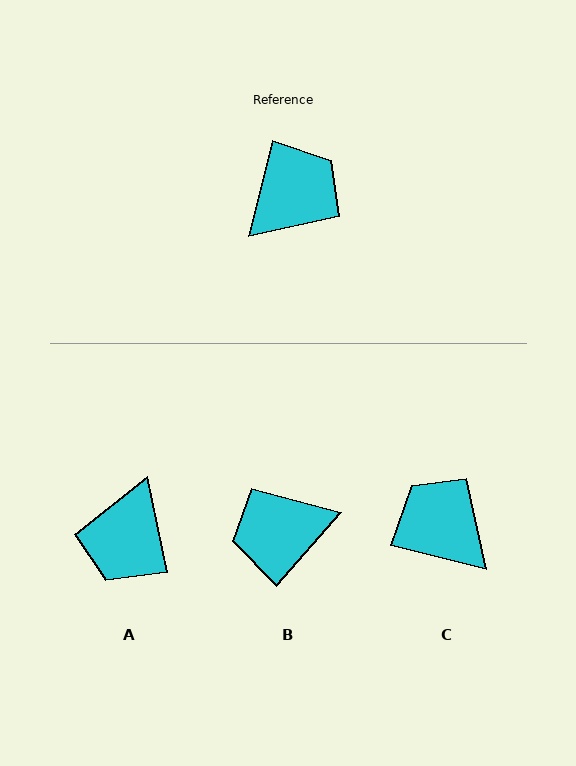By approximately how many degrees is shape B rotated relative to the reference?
Approximately 153 degrees counter-clockwise.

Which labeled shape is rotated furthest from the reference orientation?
A, about 154 degrees away.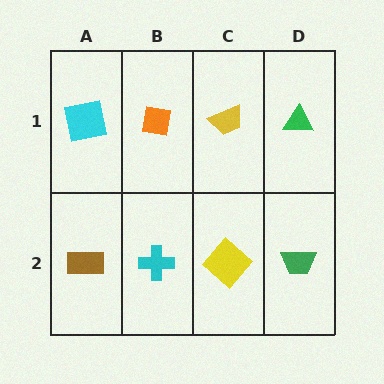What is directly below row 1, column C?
A yellow diamond.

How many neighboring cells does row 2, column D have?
2.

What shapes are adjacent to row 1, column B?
A cyan cross (row 2, column B), a cyan square (row 1, column A), a yellow trapezoid (row 1, column C).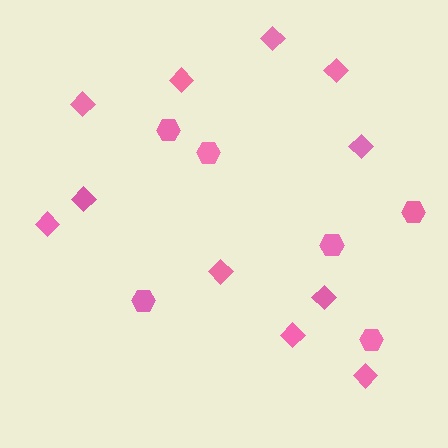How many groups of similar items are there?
There are 2 groups: one group of hexagons (6) and one group of diamonds (11).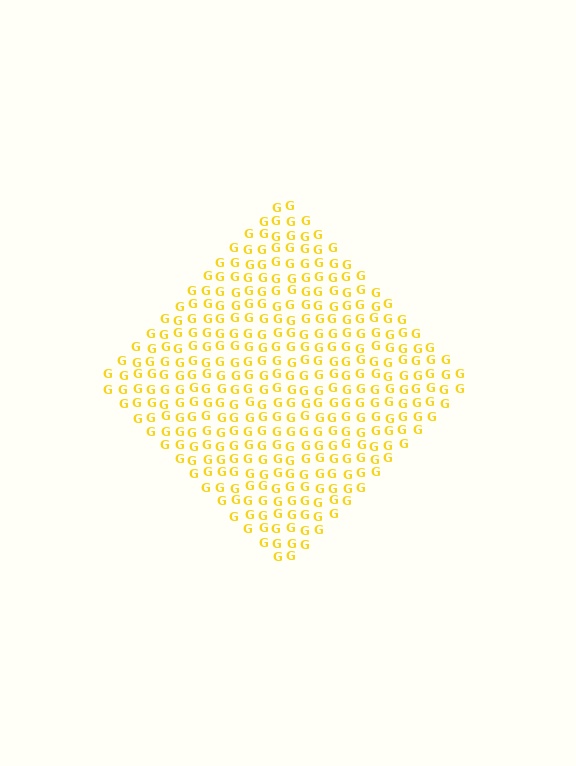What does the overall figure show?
The overall figure shows a diamond.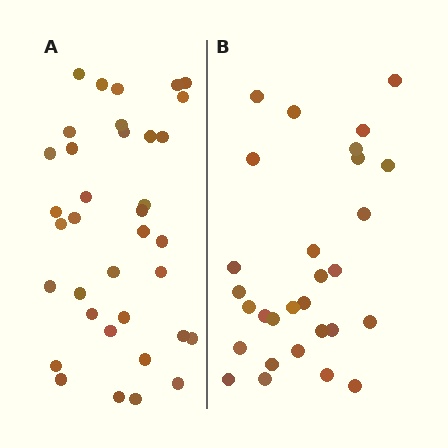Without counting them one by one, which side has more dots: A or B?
Region A (the left region) has more dots.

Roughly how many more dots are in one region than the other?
Region A has roughly 8 or so more dots than region B.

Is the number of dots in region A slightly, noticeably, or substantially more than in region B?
Region A has only slightly more — the two regions are fairly close. The ratio is roughly 1.2 to 1.